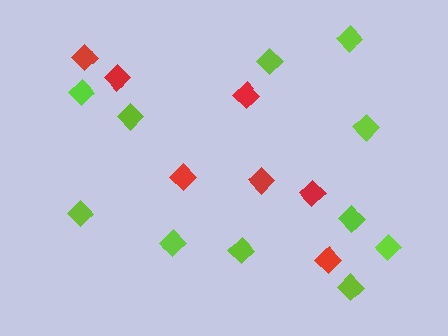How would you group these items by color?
There are 2 groups: one group of red diamonds (7) and one group of lime diamonds (11).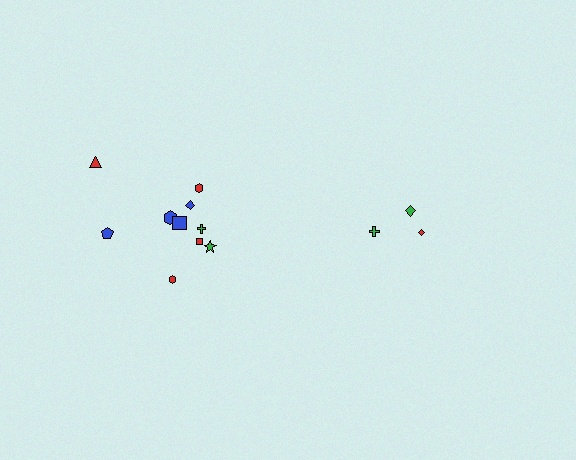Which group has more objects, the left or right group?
The left group.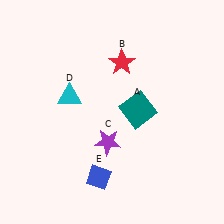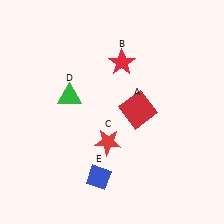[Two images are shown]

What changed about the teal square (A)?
In Image 1, A is teal. In Image 2, it changed to red.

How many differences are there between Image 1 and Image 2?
There are 3 differences between the two images.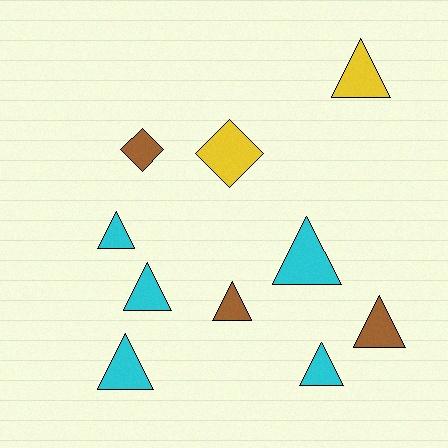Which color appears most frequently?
Cyan, with 5 objects.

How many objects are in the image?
There are 10 objects.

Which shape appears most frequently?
Triangle, with 8 objects.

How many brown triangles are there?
There are 2 brown triangles.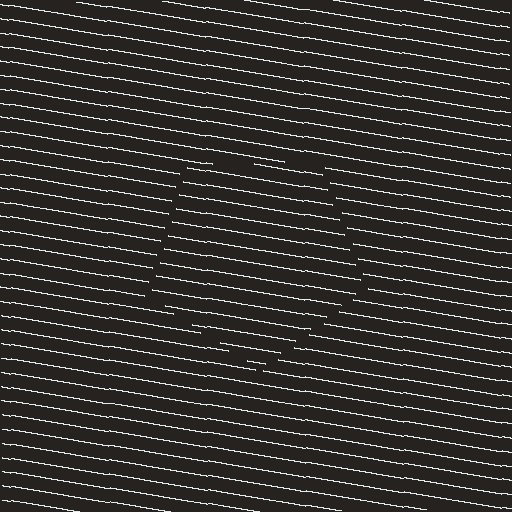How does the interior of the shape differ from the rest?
The interior of the shape contains the same grating, shifted by half a period — the contour is defined by the phase discontinuity where line-ends from the inner and outer gratings abut.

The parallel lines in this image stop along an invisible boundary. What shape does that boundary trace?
An illusory pentagon. The interior of the shape contains the same grating, shifted by half a period — the contour is defined by the phase discontinuity where line-ends from the inner and outer gratings abut.